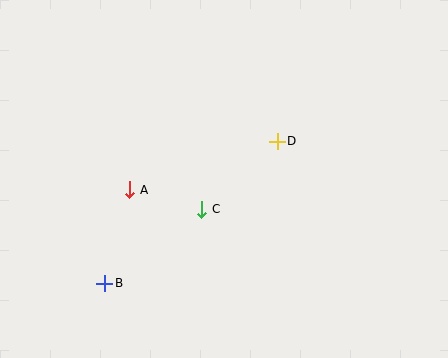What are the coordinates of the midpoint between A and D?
The midpoint between A and D is at (203, 165).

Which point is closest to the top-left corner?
Point A is closest to the top-left corner.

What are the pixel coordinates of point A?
Point A is at (130, 190).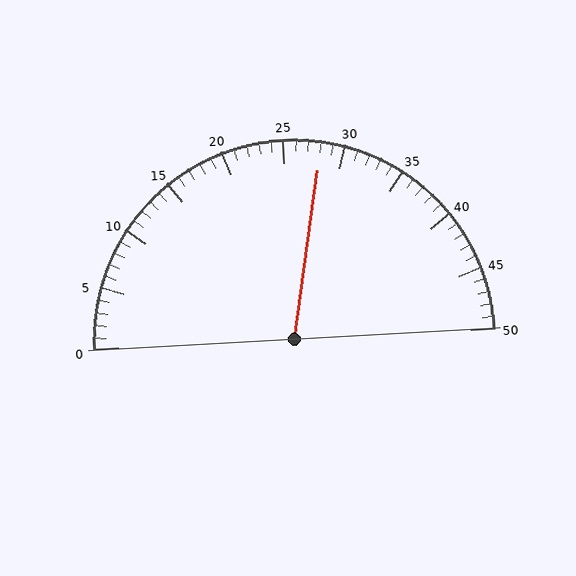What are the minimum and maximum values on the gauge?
The gauge ranges from 0 to 50.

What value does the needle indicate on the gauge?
The needle indicates approximately 28.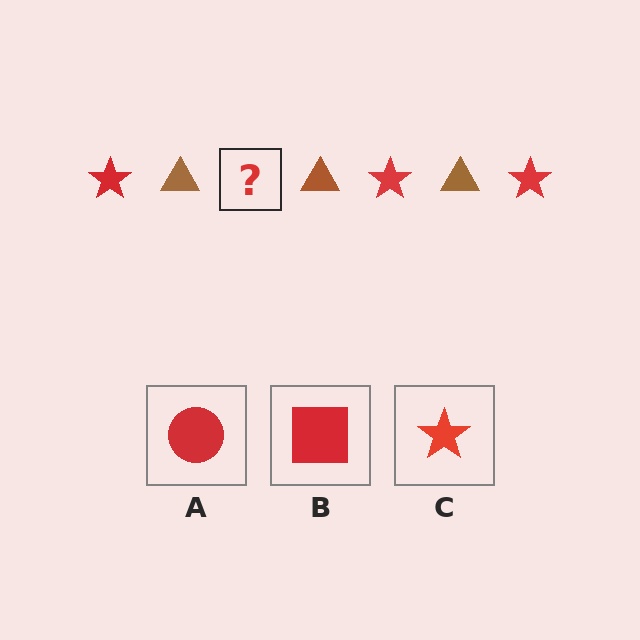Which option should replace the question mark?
Option C.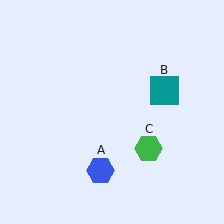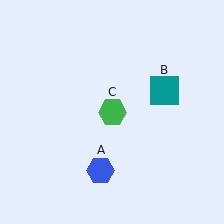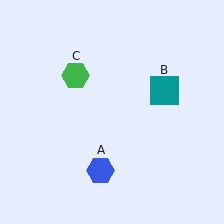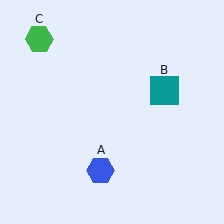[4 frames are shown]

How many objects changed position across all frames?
1 object changed position: green hexagon (object C).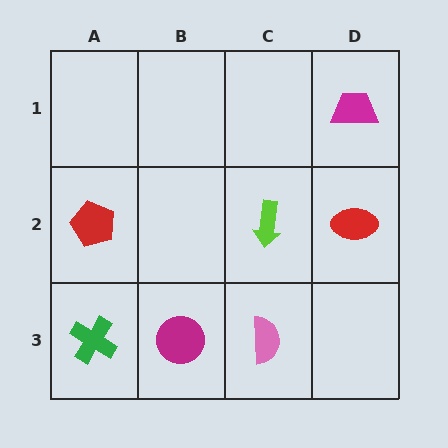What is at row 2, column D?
A red ellipse.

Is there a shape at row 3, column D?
No, that cell is empty.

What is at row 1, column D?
A magenta trapezoid.